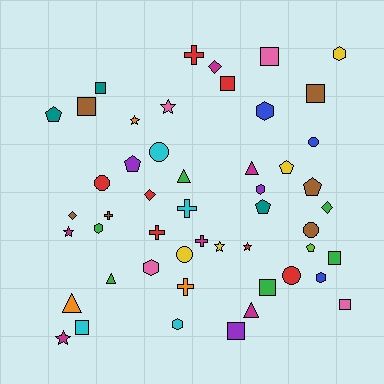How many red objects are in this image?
There are 7 red objects.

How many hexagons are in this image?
There are 7 hexagons.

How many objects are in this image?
There are 50 objects.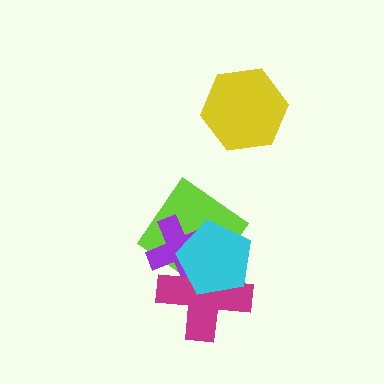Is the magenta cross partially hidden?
Yes, it is partially covered by another shape.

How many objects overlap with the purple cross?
3 objects overlap with the purple cross.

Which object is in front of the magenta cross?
The cyan pentagon is in front of the magenta cross.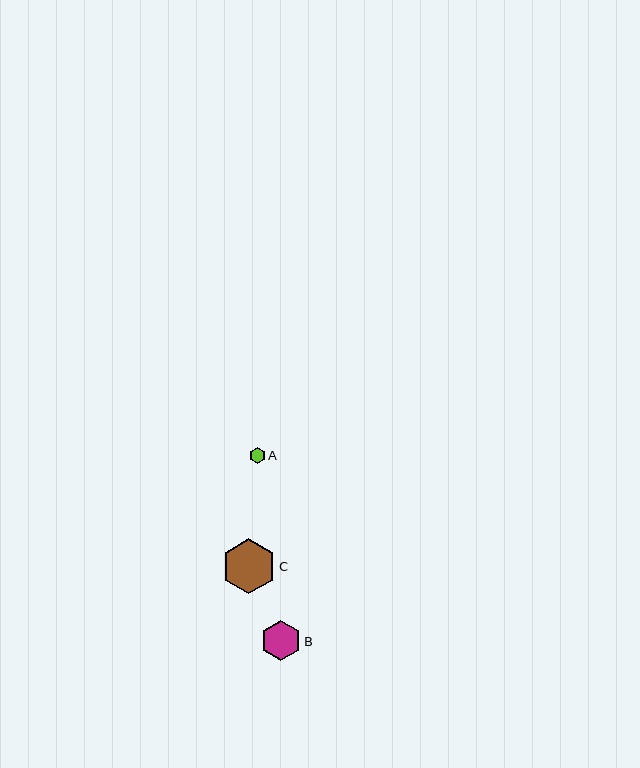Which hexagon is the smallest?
Hexagon A is the smallest with a size of approximately 16 pixels.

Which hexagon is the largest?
Hexagon C is the largest with a size of approximately 55 pixels.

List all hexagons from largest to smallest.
From largest to smallest: C, B, A.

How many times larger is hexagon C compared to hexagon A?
Hexagon C is approximately 3.4 times the size of hexagon A.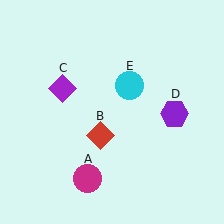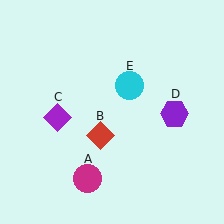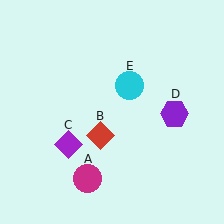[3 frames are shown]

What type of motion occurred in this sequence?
The purple diamond (object C) rotated counterclockwise around the center of the scene.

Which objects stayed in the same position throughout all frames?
Magenta circle (object A) and red diamond (object B) and purple hexagon (object D) and cyan circle (object E) remained stationary.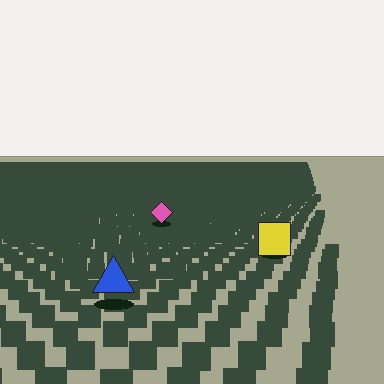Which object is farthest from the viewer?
The pink diamond is farthest from the viewer. It appears smaller and the ground texture around it is denser.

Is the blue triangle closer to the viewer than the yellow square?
Yes. The blue triangle is closer — you can tell from the texture gradient: the ground texture is coarser near it.